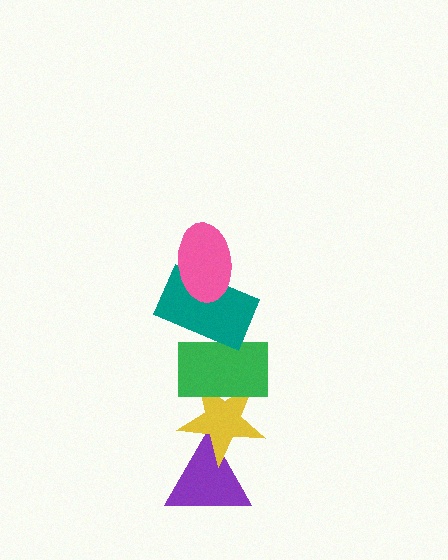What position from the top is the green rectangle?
The green rectangle is 3rd from the top.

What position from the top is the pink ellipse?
The pink ellipse is 1st from the top.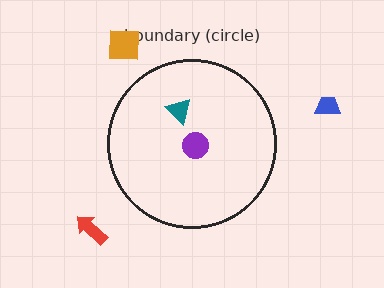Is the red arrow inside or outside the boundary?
Outside.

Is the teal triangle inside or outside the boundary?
Inside.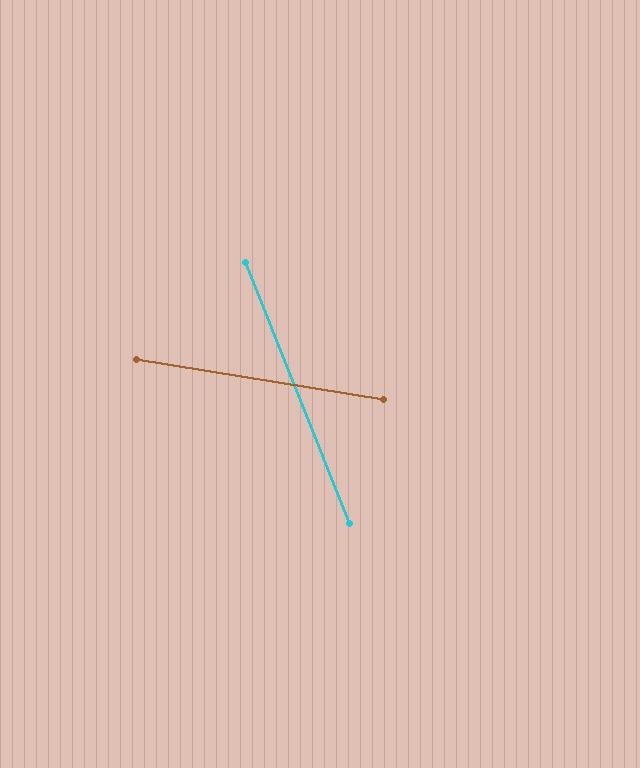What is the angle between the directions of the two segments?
Approximately 59 degrees.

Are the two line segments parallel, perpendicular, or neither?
Neither parallel nor perpendicular — they differ by about 59°.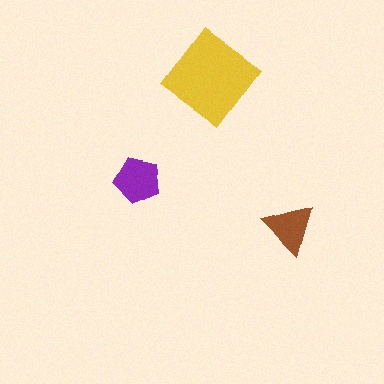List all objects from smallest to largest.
The brown triangle, the purple pentagon, the yellow diamond.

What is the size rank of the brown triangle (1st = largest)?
3rd.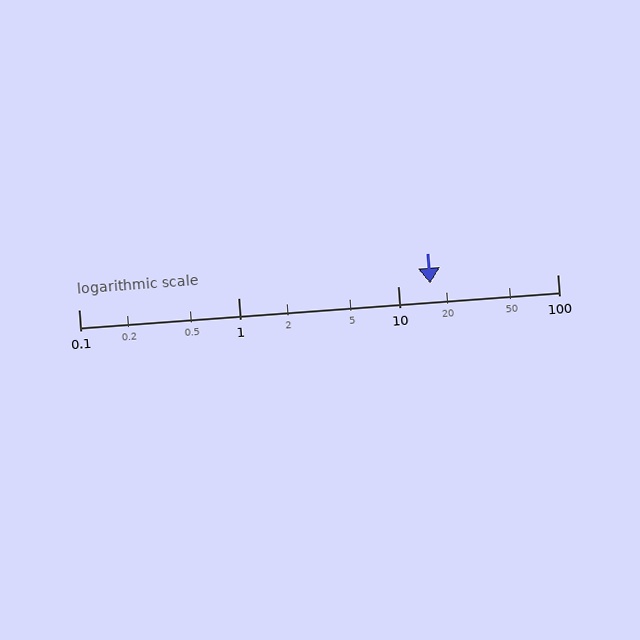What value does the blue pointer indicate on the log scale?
The pointer indicates approximately 16.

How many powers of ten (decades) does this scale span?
The scale spans 3 decades, from 0.1 to 100.